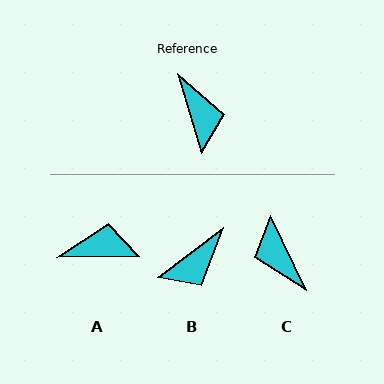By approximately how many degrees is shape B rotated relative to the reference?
Approximately 69 degrees clockwise.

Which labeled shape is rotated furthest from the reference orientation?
C, about 171 degrees away.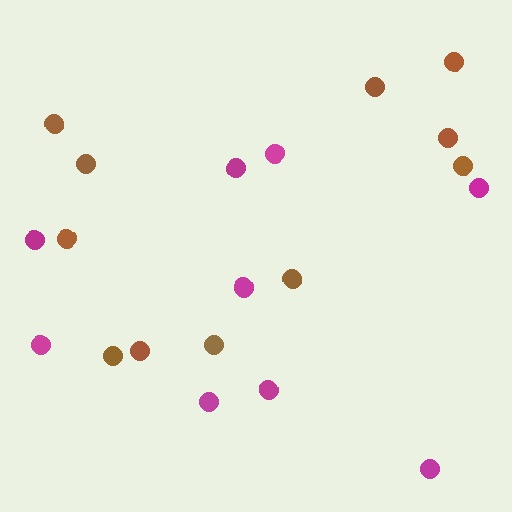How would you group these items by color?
There are 2 groups: one group of magenta circles (9) and one group of brown circles (11).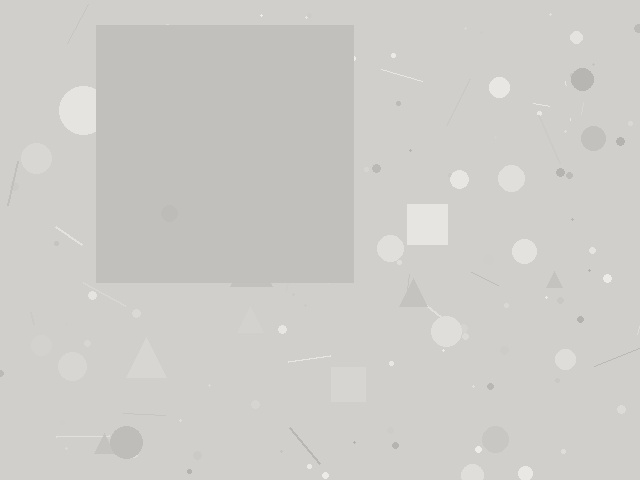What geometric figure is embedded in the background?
A square is embedded in the background.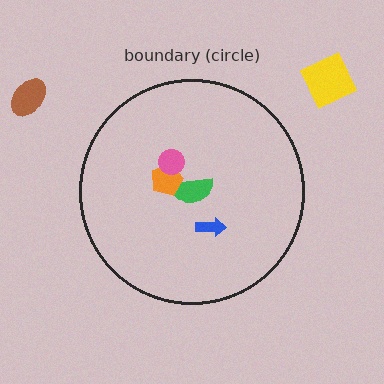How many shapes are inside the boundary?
4 inside, 2 outside.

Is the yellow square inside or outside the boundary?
Outside.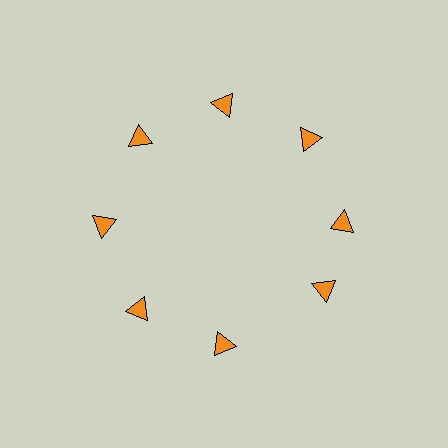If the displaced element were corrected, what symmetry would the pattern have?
It would have 8-fold rotational symmetry — the pattern would map onto itself every 45 degrees.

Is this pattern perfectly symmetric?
No. The 8 orange triangles are arranged in a ring, but one element near the 4 o'clock position is rotated out of alignment along the ring, breaking the 8-fold rotational symmetry.